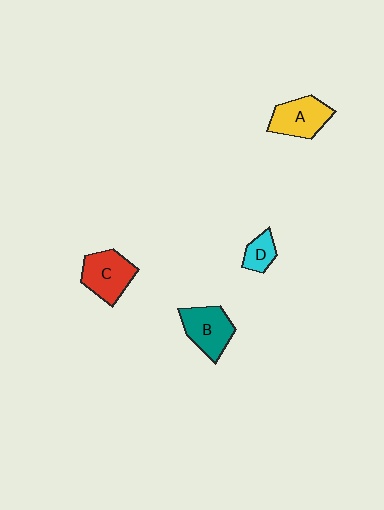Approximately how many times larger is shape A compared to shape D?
Approximately 1.9 times.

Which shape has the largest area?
Shape C (red).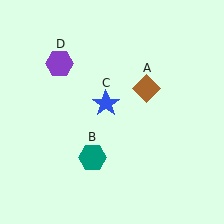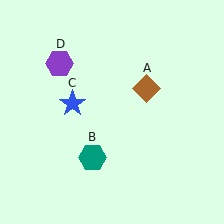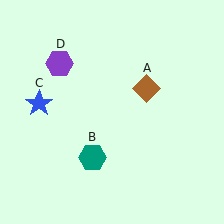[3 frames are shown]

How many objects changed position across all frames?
1 object changed position: blue star (object C).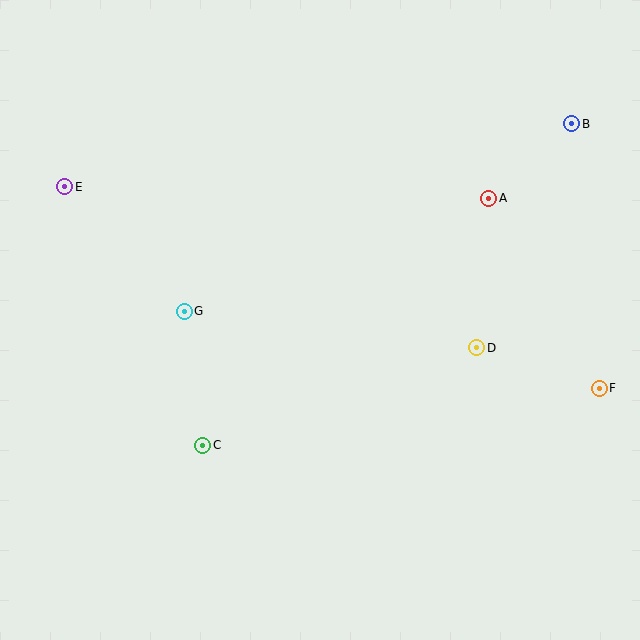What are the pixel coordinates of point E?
Point E is at (65, 187).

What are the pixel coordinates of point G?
Point G is at (184, 311).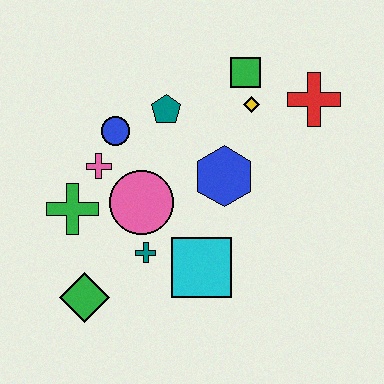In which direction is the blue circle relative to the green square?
The blue circle is to the left of the green square.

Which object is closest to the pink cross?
The blue circle is closest to the pink cross.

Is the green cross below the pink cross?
Yes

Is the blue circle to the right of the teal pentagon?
No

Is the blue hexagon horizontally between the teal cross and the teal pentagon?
No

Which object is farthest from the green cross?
The red cross is farthest from the green cross.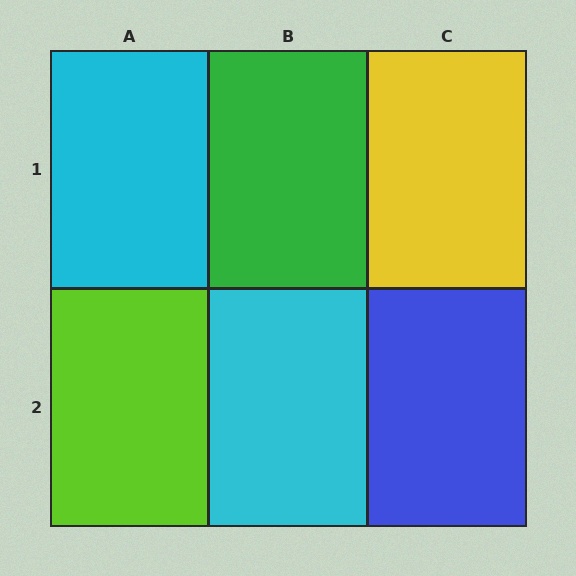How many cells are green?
1 cell is green.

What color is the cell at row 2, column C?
Blue.